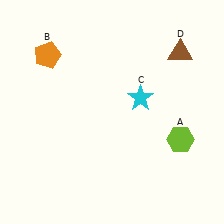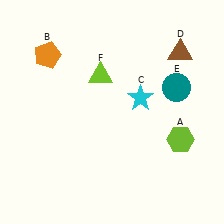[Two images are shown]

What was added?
A teal circle (E), a lime triangle (F) were added in Image 2.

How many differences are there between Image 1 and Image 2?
There are 2 differences between the two images.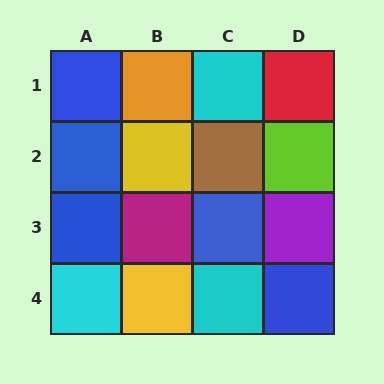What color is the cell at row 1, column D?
Red.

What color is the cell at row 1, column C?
Cyan.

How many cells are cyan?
3 cells are cyan.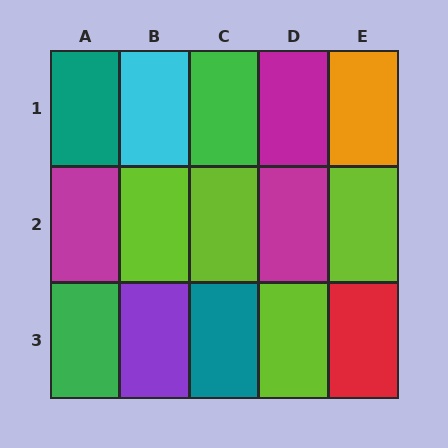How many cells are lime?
4 cells are lime.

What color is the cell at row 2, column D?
Magenta.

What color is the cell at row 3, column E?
Red.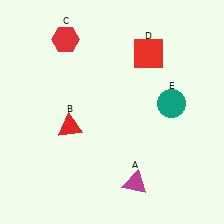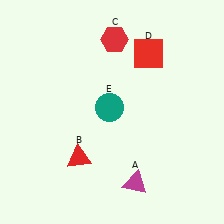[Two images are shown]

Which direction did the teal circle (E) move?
The teal circle (E) moved left.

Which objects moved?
The objects that moved are: the red triangle (B), the red hexagon (C), the teal circle (E).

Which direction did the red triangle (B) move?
The red triangle (B) moved down.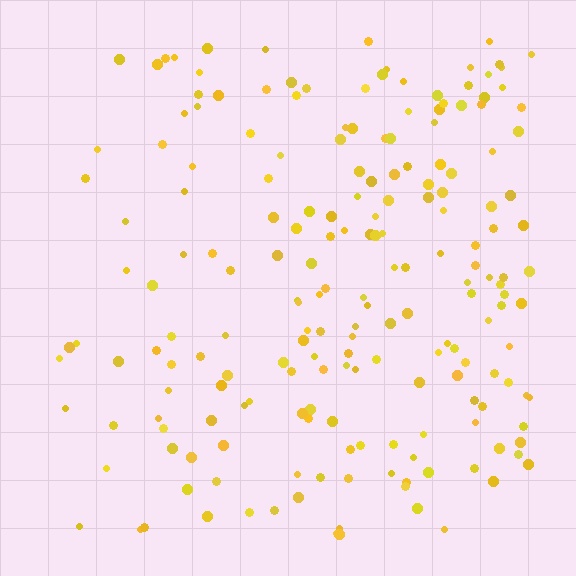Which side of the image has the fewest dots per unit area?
The left.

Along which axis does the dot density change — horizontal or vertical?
Horizontal.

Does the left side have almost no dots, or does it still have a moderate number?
Still a moderate number, just noticeably fewer than the right.